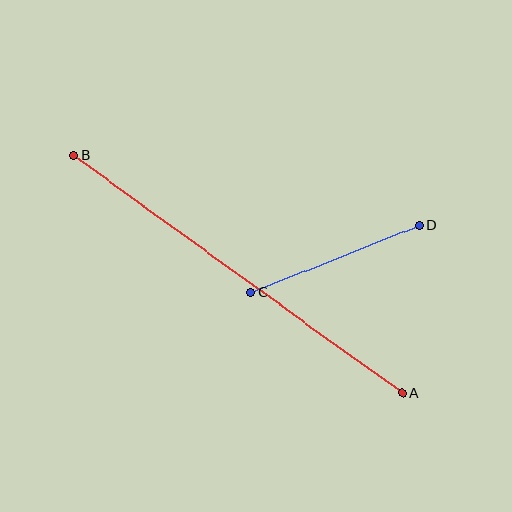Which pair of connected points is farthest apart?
Points A and B are farthest apart.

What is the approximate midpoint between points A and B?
The midpoint is at approximately (238, 274) pixels.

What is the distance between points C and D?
The distance is approximately 182 pixels.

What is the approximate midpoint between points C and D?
The midpoint is at approximately (335, 259) pixels.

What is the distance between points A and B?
The distance is approximately 405 pixels.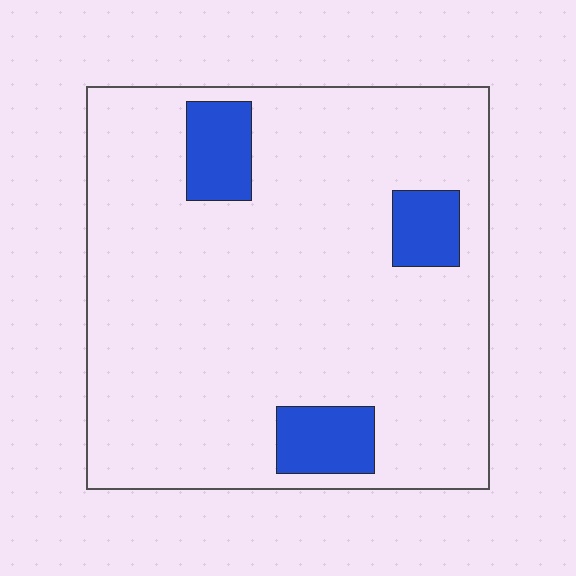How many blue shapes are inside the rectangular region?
3.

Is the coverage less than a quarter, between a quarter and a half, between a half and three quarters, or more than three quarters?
Less than a quarter.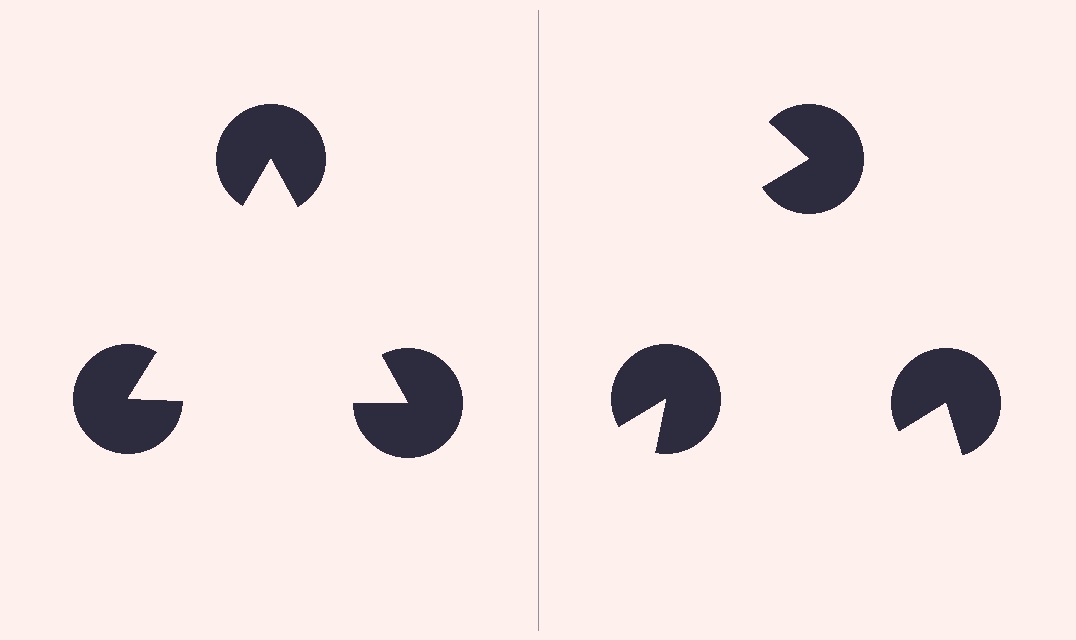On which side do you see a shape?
An illusory triangle appears on the left side. On the right side the wedge cuts are rotated, so no coherent shape forms.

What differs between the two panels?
The pac-man discs are positioned identically on both sides; only the wedge orientations differ. On the left they align to a triangle; on the right they are misaligned.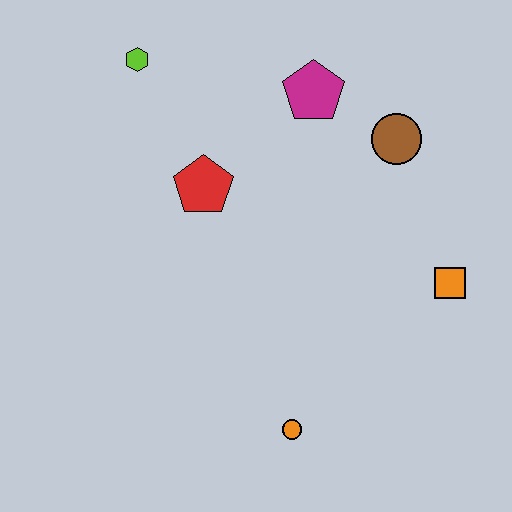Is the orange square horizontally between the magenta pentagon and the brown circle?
No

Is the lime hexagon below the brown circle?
No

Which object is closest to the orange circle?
The orange square is closest to the orange circle.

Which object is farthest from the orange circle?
The lime hexagon is farthest from the orange circle.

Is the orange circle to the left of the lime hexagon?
No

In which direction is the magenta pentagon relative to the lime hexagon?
The magenta pentagon is to the right of the lime hexagon.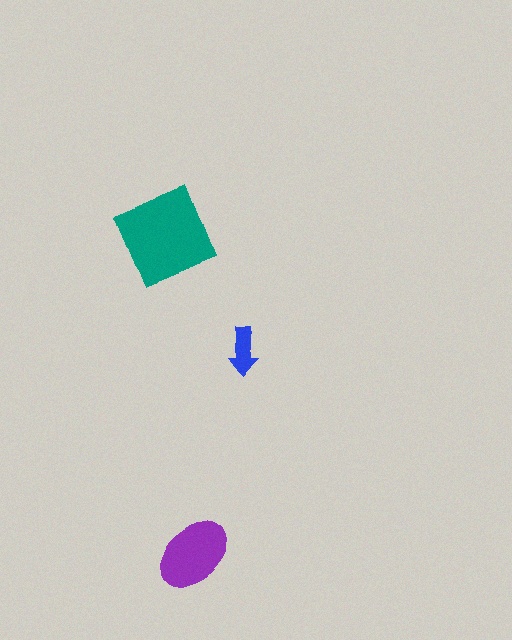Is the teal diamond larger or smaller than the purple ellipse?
Larger.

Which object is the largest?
The teal diamond.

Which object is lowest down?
The purple ellipse is bottommost.